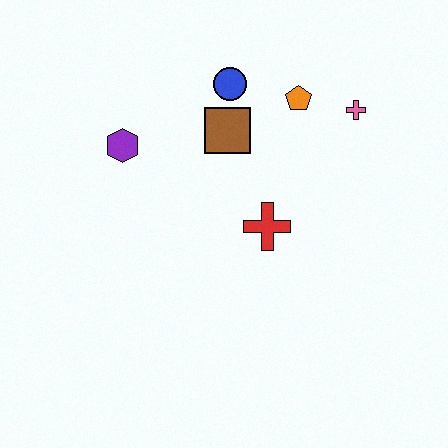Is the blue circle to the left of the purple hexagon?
No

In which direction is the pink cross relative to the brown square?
The pink cross is to the right of the brown square.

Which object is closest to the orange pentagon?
The pink cross is closest to the orange pentagon.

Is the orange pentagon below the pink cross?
No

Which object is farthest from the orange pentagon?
The purple hexagon is farthest from the orange pentagon.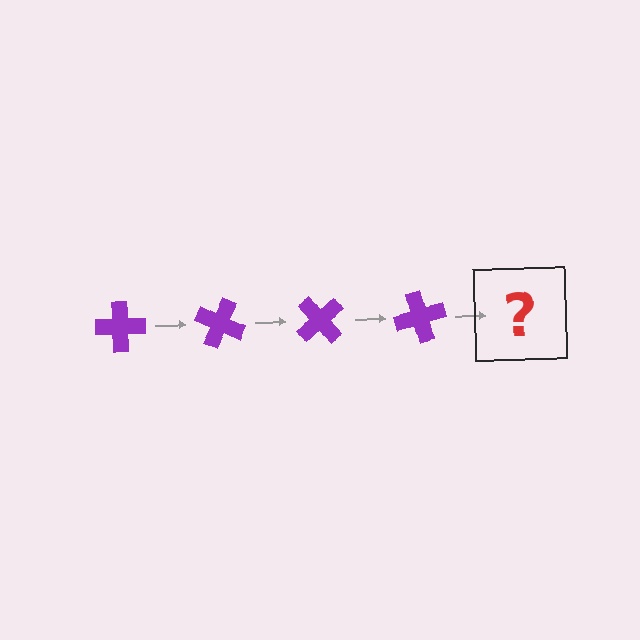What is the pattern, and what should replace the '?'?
The pattern is that the cross rotates 25 degrees each step. The '?' should be a purple cross rotated 100 degrees.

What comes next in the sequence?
The next element should be a purple cross rotated 100 degrees.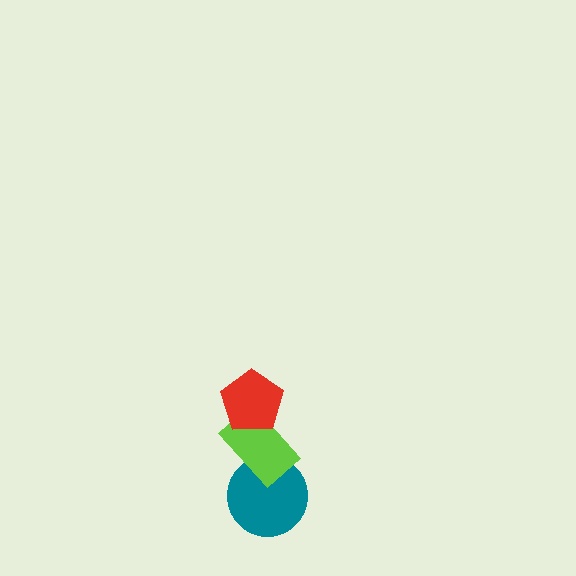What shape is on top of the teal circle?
The lime rectangle is on top of the teal circle.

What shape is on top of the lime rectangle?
The red pentagon is on top of the lime rectangle.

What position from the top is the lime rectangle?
The lime rectangle is 2nd from the top.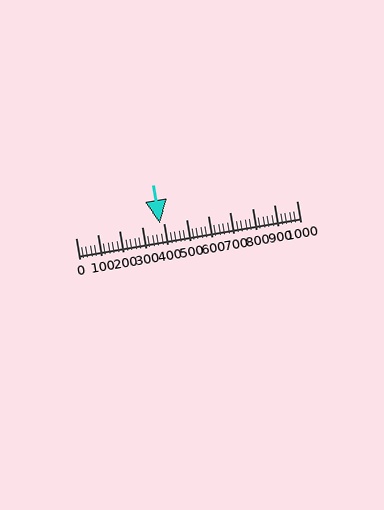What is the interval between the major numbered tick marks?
The major tick marks are spaced 100 units apart.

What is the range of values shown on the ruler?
The ruler shows values from 0 to 1000.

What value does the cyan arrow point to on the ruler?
The cyan arrow points to approximately 382.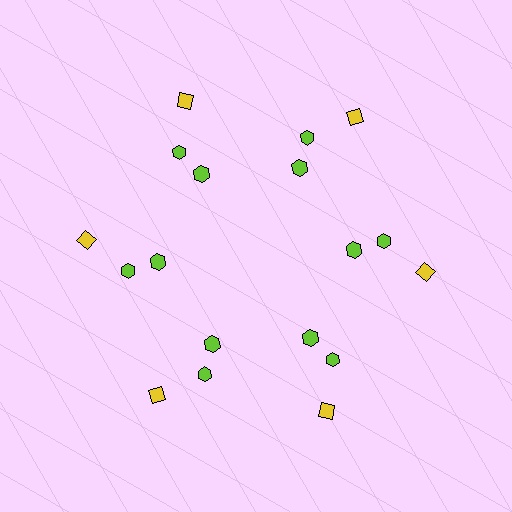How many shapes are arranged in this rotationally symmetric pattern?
There are 18 shapes, arranged in 6 groups of 3.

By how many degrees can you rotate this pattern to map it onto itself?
The pattern maps onto itself every 60 degrees of rotation.